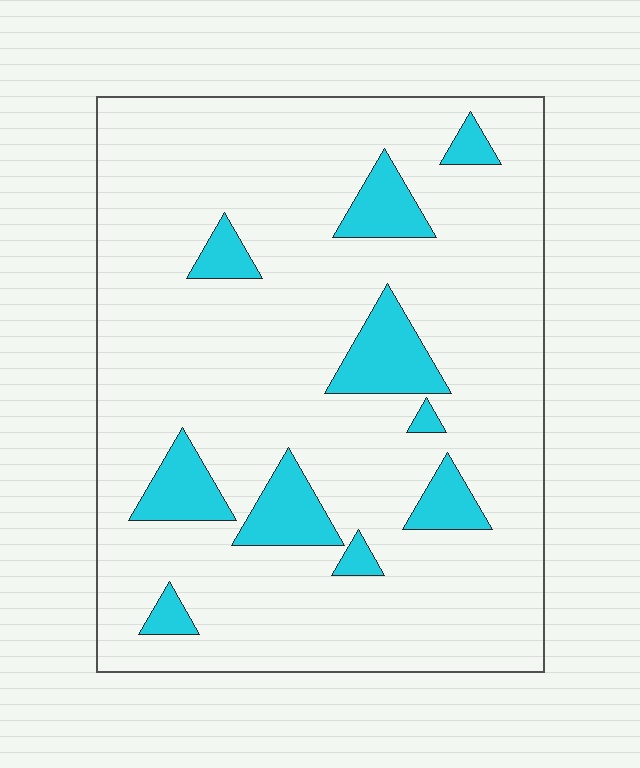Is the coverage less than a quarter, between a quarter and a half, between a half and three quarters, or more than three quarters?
Less than a quarter.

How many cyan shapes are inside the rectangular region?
10.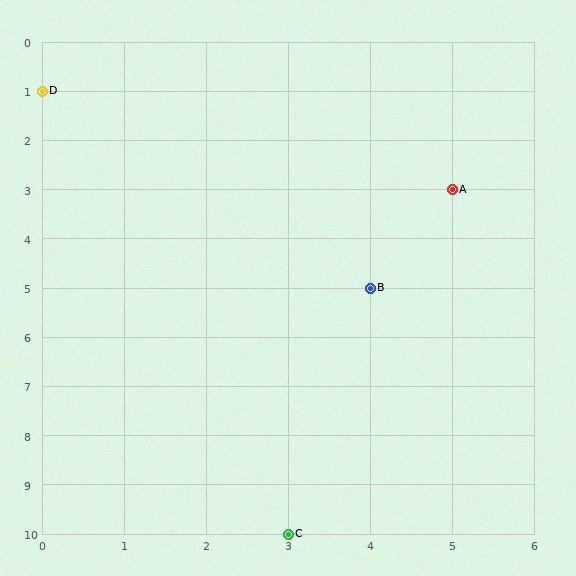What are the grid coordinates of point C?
Point C is at grid coordinates (3, 10).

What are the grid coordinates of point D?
Point D is at grid coordinates (0, 1).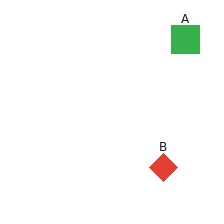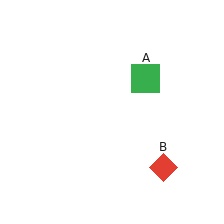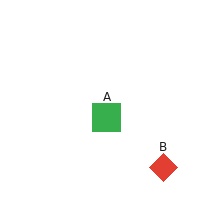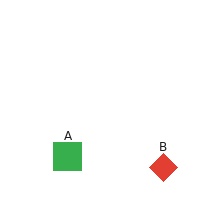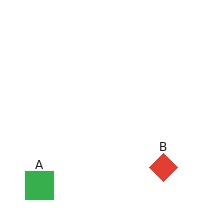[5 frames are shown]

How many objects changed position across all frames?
1 object changed position: green square (object A).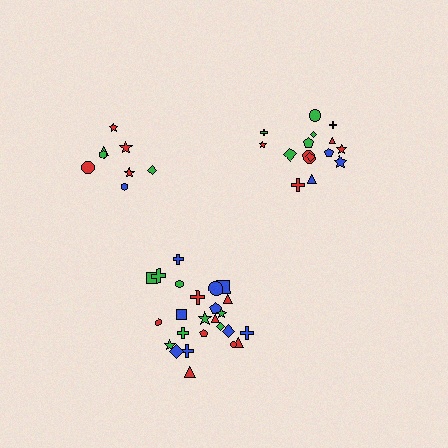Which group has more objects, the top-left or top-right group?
The top-right group.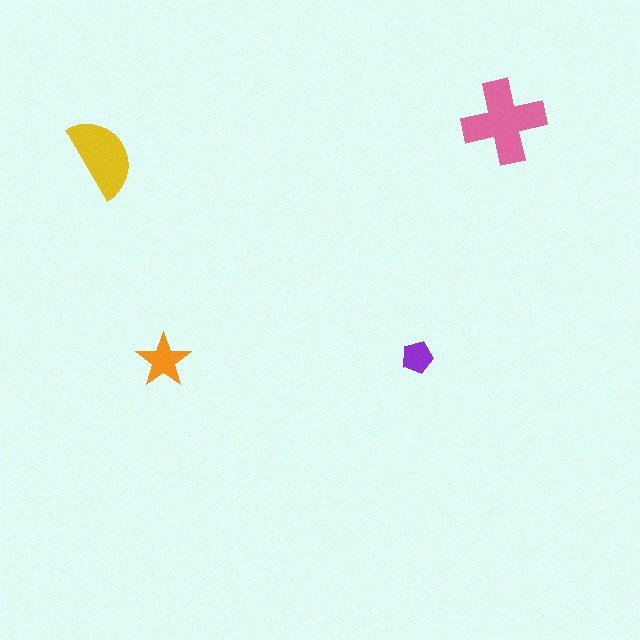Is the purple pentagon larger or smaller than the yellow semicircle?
Smaller.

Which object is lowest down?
The orange star is bottommost.